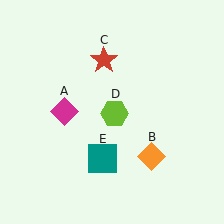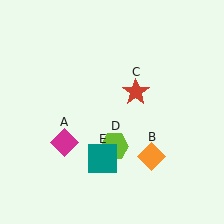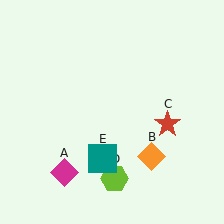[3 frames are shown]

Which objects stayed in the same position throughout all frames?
Orange diamond (object B) and teal square (object E) remained stationary.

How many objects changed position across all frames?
3 objects changed position: magenta diamond (object A), red star (object C), lime hexagon (object D).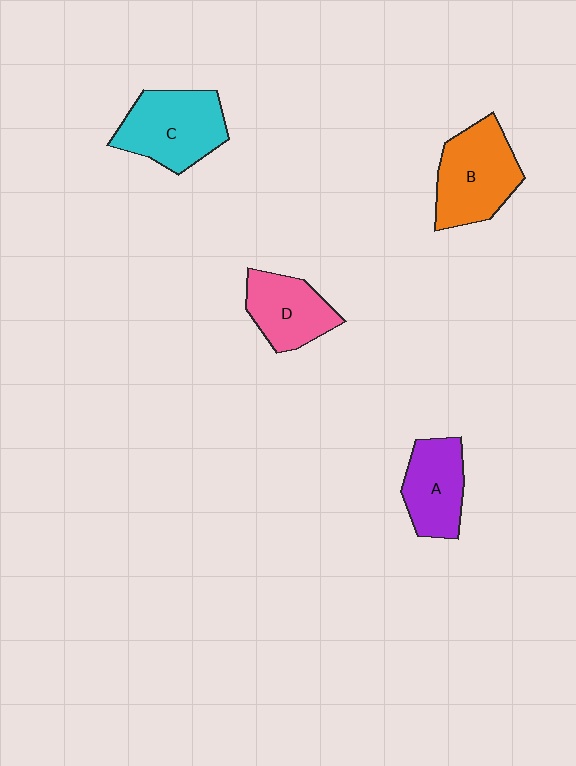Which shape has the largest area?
Shape B (orange).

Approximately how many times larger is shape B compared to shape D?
Approximately 1.3 times.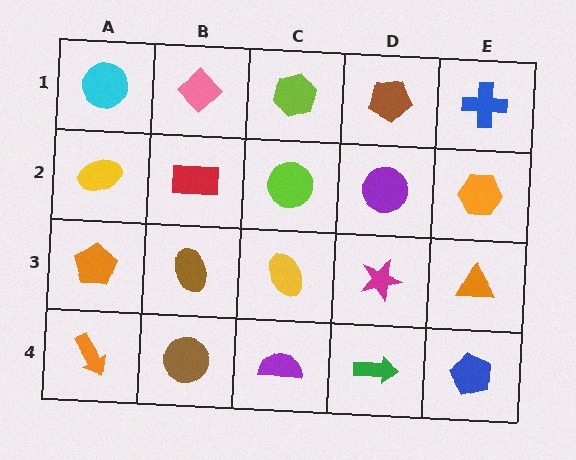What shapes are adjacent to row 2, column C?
A lime hexagon (row 1, column C), a yellow ellipse (row 3, column C), a red rectangle (row 2, column B), a purple circle (row 2, column D).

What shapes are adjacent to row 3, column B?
A red rectangle (row 2, column B), a brown circle (row 4, column B), an orange pentagon (row 3, column A), a yellow ellipse (row 3, column C).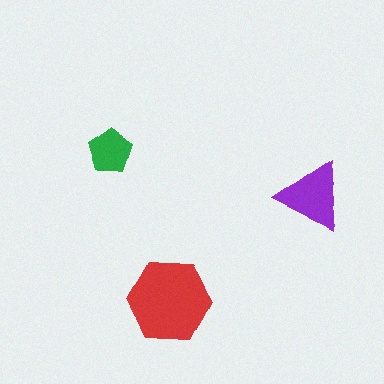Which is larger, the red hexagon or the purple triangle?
The red hexagon.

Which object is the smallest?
The green pentagon.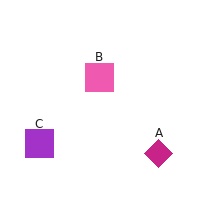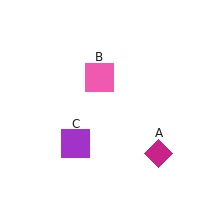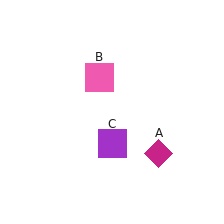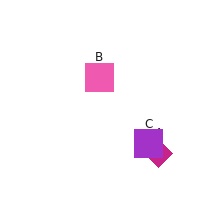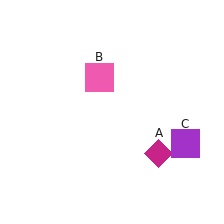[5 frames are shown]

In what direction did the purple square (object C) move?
The purple square (object C) moved right.